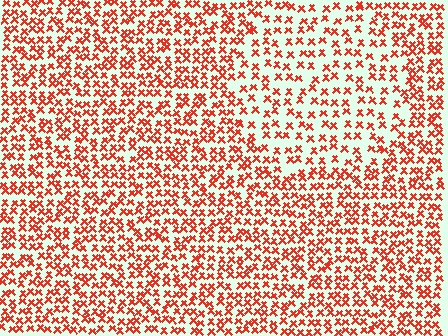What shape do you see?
I see a circle.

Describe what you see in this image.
The image contains small red elements arranged at two different densities. A circle-shaped region is visible where the elements are less densely packed than the surrounding area.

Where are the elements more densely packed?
The elements are more densely packed outside the circle boundary.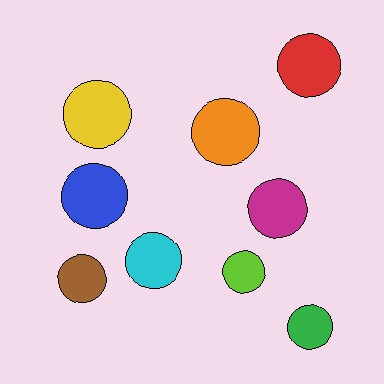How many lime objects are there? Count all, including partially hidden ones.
There is 1 lime object.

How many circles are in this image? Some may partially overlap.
There are 9 circles.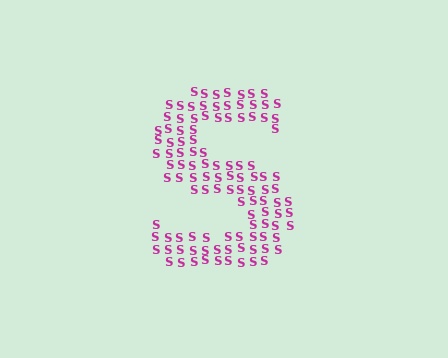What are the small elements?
The small elements are letter S's.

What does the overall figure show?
The overall figure shows the letter S.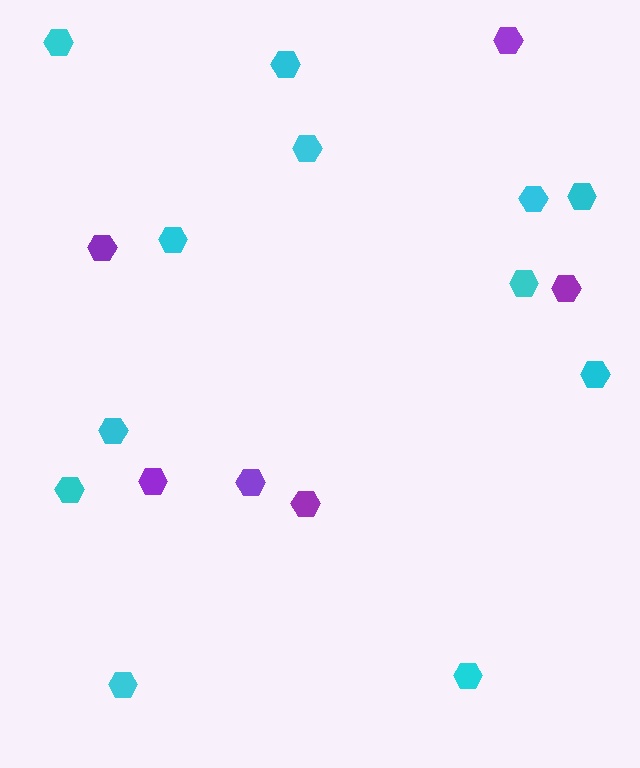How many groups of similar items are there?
There are 2 groups: one group of purple hexagons (6) and one group of cyan hexagons (12).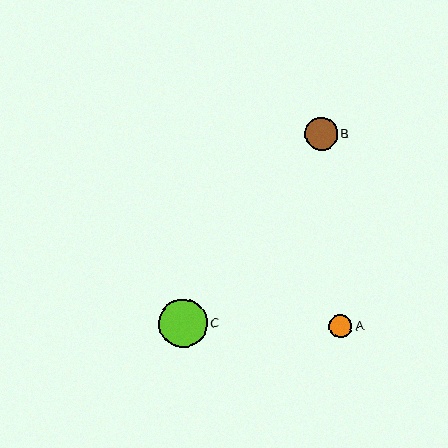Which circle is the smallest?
Circle A is the smallest with a size of approximately 23 pixels.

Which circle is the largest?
Circle C is the largest with a size of approximately 49 pixels.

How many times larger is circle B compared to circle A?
Circle B is approximately 1.4 times the size of circle A.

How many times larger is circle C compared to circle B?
Circle C is approximately 1.5 times the size of circle B.